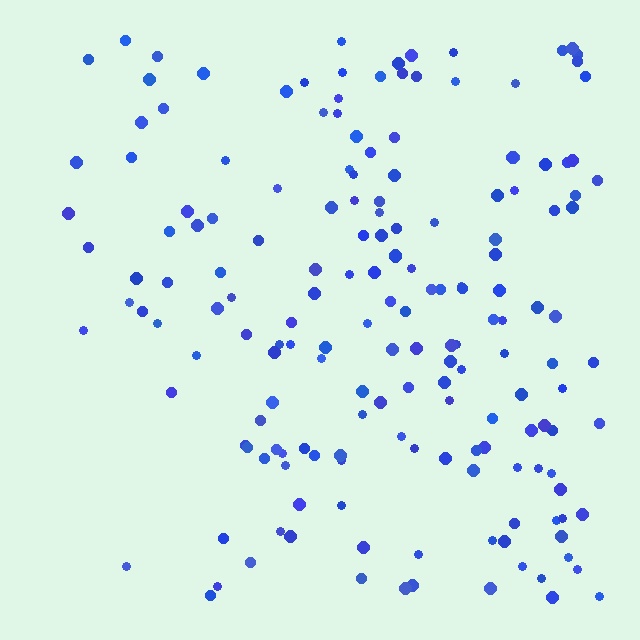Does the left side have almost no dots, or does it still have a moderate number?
Still a moderate number, just noticeably fewer than the right.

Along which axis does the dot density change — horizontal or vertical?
Horizontal.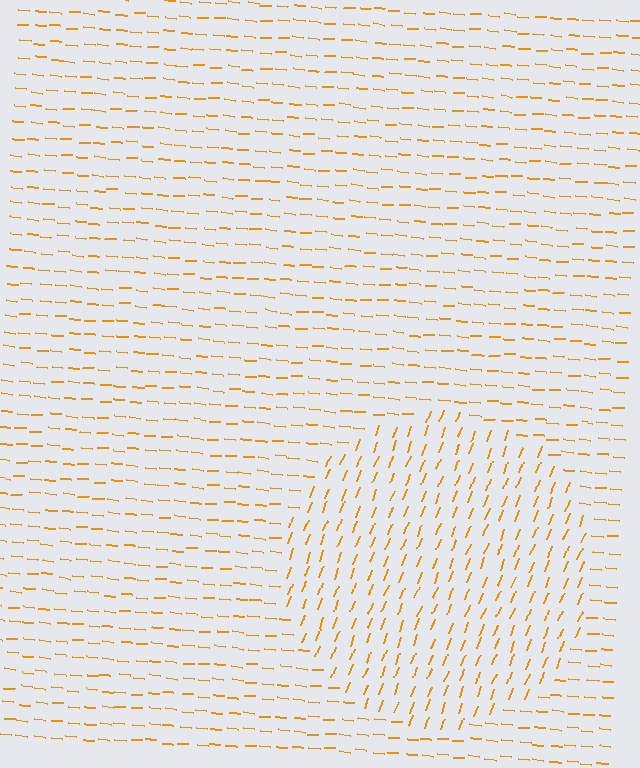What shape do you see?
I see a circle.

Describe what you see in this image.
The image is filled with small orange line segments. A circle region in the image has lines oriented differently from the surrounding lines, creating a visible texture boundary.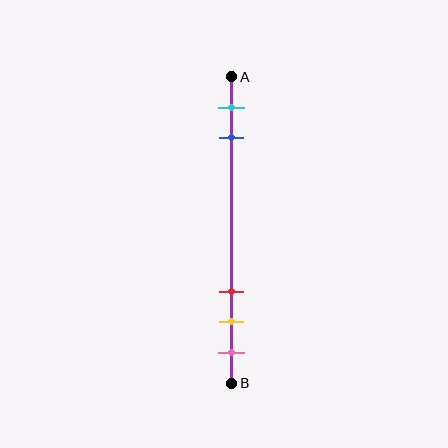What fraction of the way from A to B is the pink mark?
The pink mark is approximately 90% (0.9) of the way from A to B.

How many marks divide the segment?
There are 5 marks dividing the segment.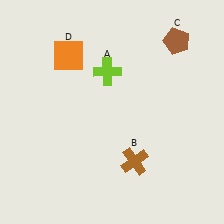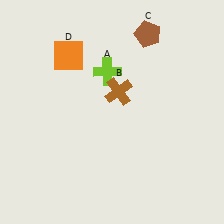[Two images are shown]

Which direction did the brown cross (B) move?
The brown cross (B) moved up.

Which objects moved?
The objects that moved are: the brown cross (B), the brown pentagon (C).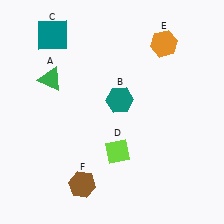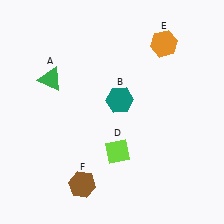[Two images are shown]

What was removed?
The teal square (C) was removed in Image 2.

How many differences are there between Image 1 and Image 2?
There is 1 difference between the two images.